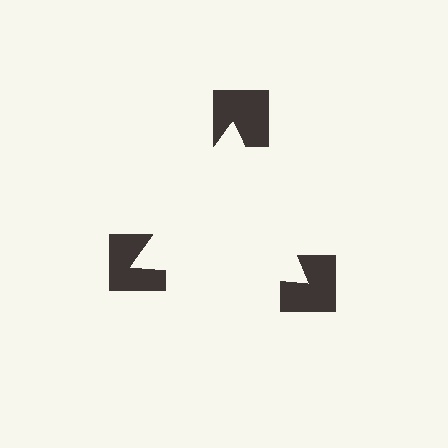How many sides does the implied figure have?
3 sides.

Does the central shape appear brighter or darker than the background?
It typically appears slightly brighter than the background, even though no actual brightness change is drawn.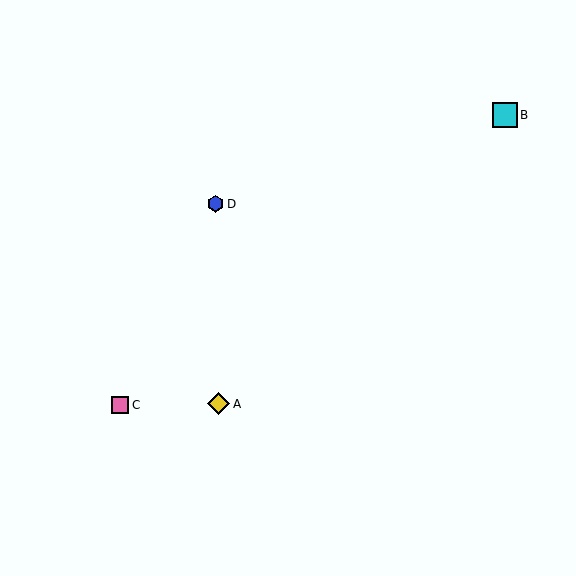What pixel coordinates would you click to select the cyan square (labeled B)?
Click at (505, 115) to select the cyan square B.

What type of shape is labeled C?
Shape C is a pink square.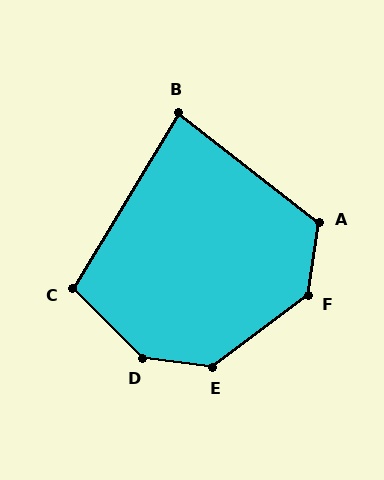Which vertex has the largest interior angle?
D, at approximately 141 degrees.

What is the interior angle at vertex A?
Approximately 119 degrees (obtuse).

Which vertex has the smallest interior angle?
B, at approximately 83 degrees.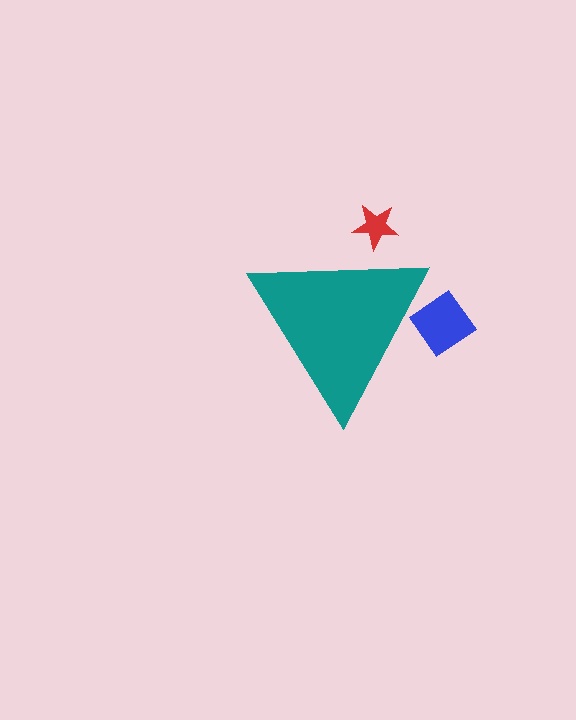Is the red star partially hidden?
Yes, the red star is partially hidden behind the teal triangle.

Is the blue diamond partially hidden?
Yes, the blue diamond is partially hidden behind the teal triangle.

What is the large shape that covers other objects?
A teal triangle.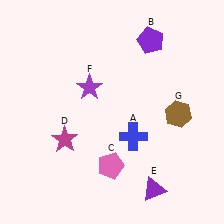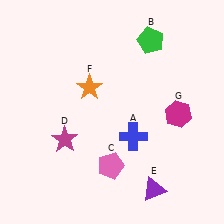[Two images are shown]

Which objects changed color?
B changed from purple to green. F changed from purple to orange. G changed from brown to magenta.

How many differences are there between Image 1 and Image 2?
There are 3 differences between the two images.